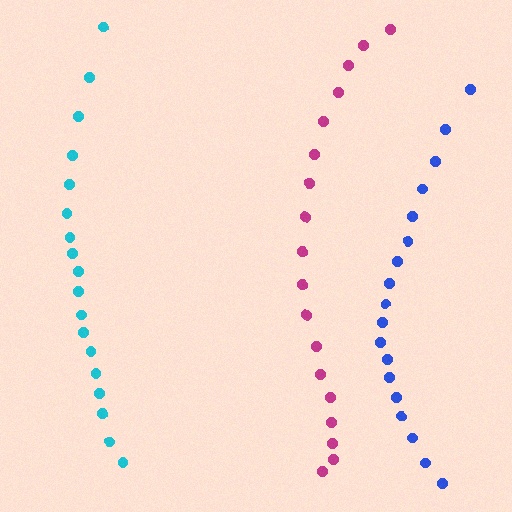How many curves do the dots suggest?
There are 3 distinct paths.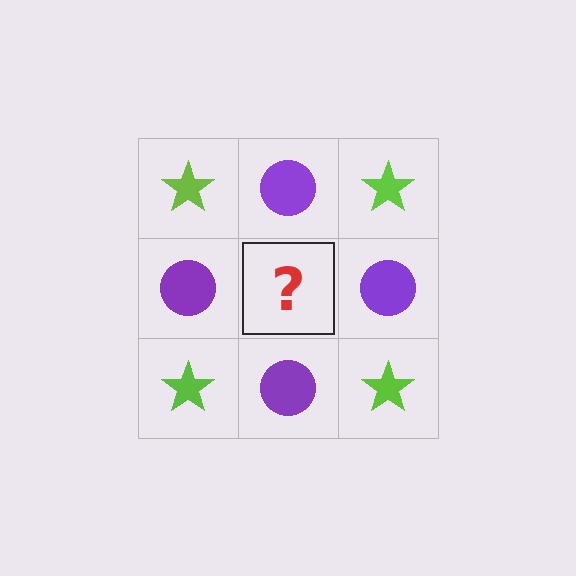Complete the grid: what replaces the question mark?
The question mark should be replaced with a lime star.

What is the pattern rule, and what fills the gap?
The rule is that it alternates lime star and purple circle in a checkerboard pattern. The gap should be filled with a lime star.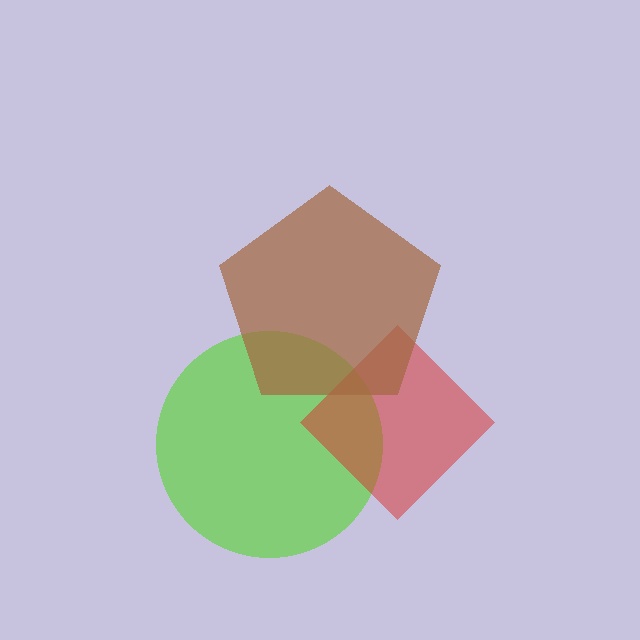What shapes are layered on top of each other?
The layered shapes are: a lime circle, a red diamond, a brown pentagon.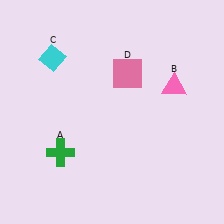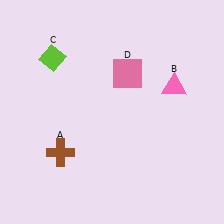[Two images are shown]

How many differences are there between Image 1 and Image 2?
There are 2 differences between the two images.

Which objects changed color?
A changed from green to brown. C changed from cyan to lime.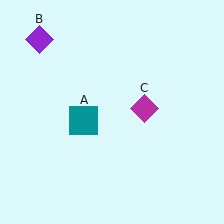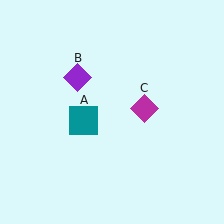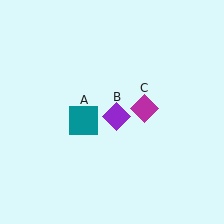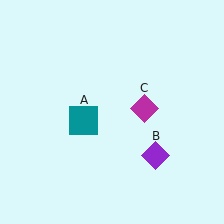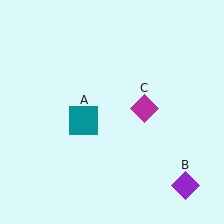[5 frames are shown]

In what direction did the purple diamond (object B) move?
The purple diamond (object B) moved down and to the right.